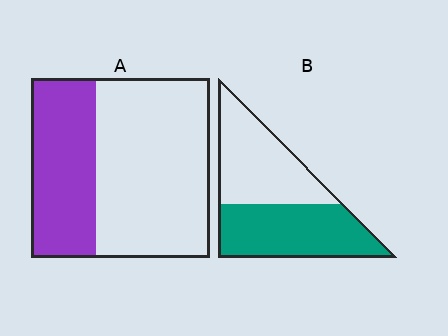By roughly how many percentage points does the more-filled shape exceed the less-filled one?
By roughly 15 percentage points (B over A).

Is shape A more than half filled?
No.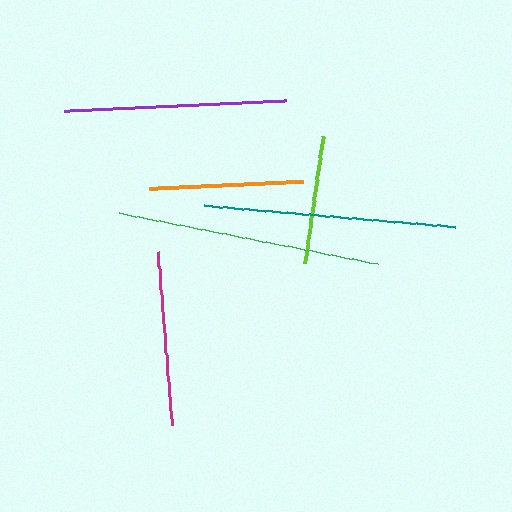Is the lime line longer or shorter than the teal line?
The teal line is longer than the lime line.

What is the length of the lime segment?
The lime segment is approximately 129 pixels long.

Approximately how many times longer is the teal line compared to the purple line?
The teal line is approximately 1.1 times the length of the purple line.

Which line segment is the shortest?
The lime line is the shortest at approximately 129 pixels.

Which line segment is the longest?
The green line is the longest at approximately 264 pixels.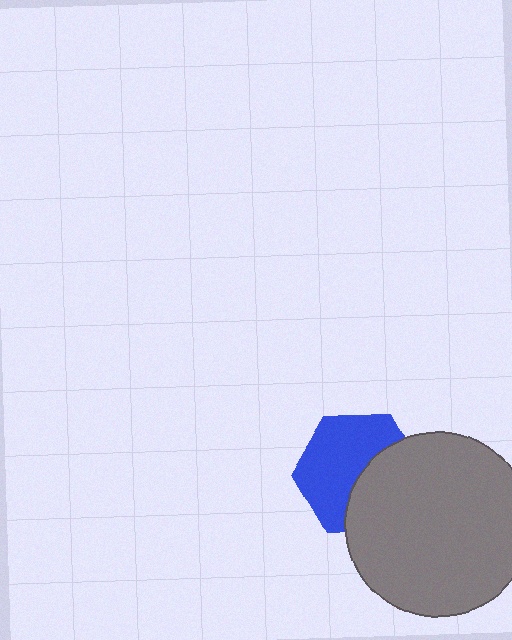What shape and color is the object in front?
The object in front is a gray circle.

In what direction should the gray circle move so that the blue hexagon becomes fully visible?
The gray circle should move toward the lower-right. That is the shortest direction to clear the overlap and leave the blue hexagon fully visible.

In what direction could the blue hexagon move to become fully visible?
The blue hexagon could move toward the upper-left. That would shift it out from behind the gray circle entirely.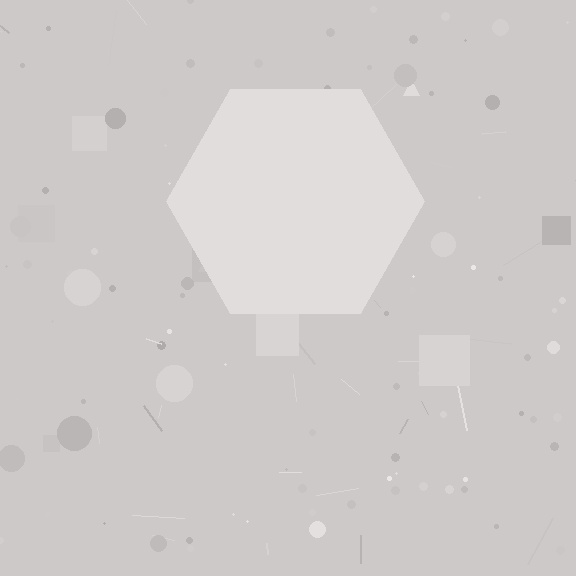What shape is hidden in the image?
A hexagon is hidden in the image.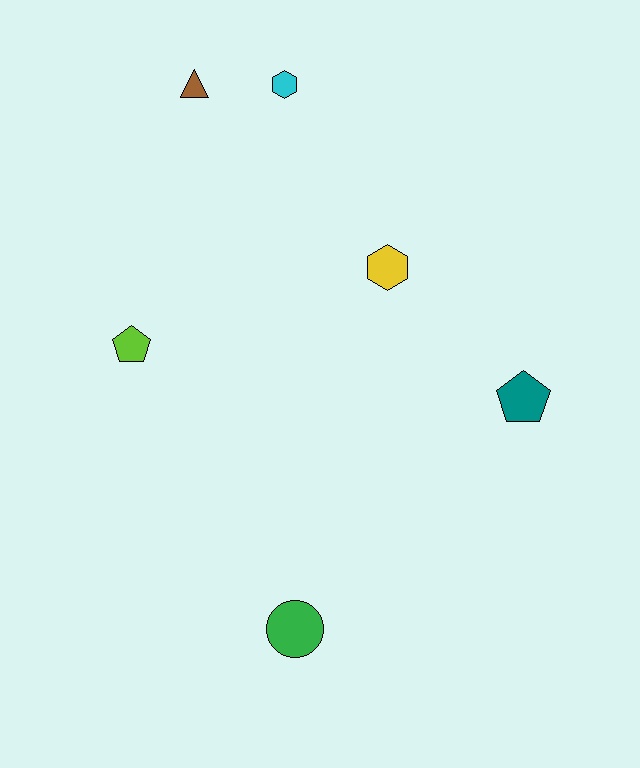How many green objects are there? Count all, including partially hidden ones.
There is 1 green object.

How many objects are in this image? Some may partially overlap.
There are 6 objects.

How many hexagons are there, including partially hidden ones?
There are 2 hexagons.